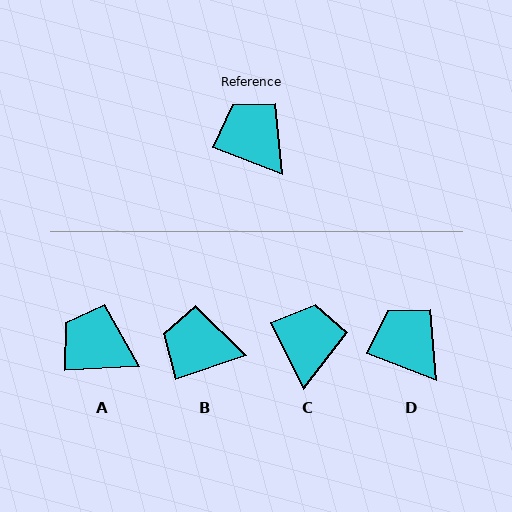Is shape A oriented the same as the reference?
No, it is off by about 24 degrees.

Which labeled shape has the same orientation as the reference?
D.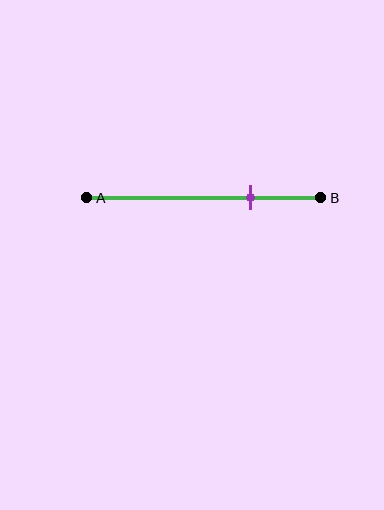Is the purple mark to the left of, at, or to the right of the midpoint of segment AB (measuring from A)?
The purple mark is to the right of the midpoint of segment AB.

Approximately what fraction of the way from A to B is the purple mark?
The purple mark is approximately 70% of the way from A to B.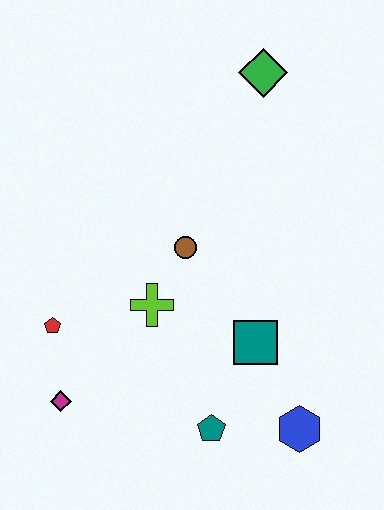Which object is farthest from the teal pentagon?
The green diamond is farthest from the teal pentagon.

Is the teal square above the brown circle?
No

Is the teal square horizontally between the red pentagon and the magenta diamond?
No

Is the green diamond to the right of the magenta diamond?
Yes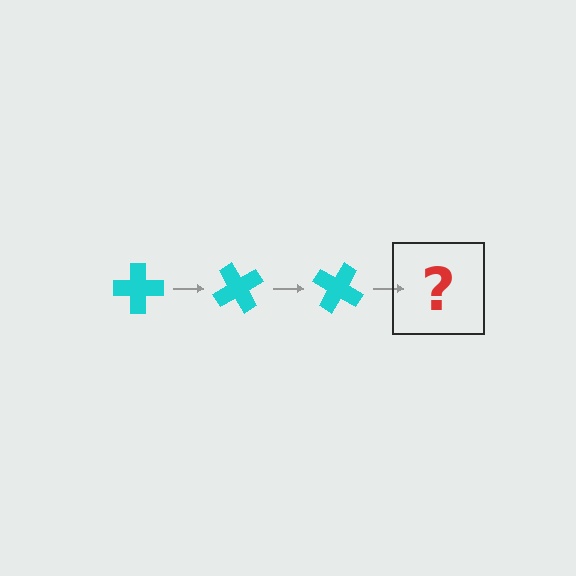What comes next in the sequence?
The next element should be a cyan cross rotated 180 degrees.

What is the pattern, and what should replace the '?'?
The pattern is that the cross rotates 60 degrees each step. The '?' should be a cyan cross rotated 180 degrees.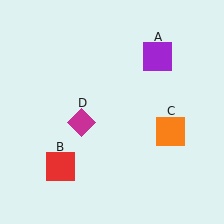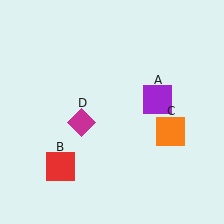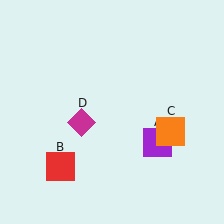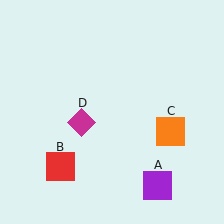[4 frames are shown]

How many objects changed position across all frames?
1 object changed position: purple square (object A).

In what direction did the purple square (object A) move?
The purple square (object A) moved down.